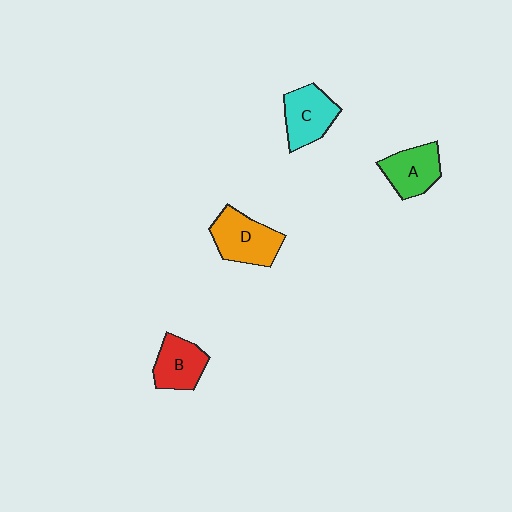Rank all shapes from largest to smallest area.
From largest to smallest: D (orange), C (cyan), A (green), B (red).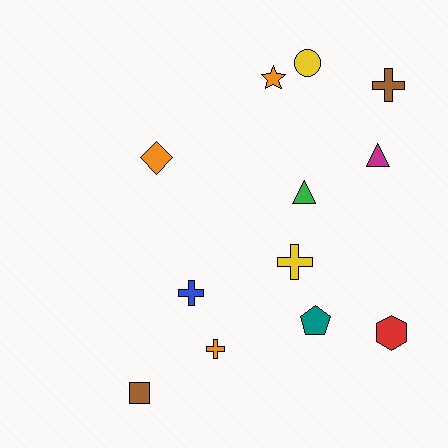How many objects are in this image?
There are 12 objects.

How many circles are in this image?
There is 1 circle.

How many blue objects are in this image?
There is 1 blue object.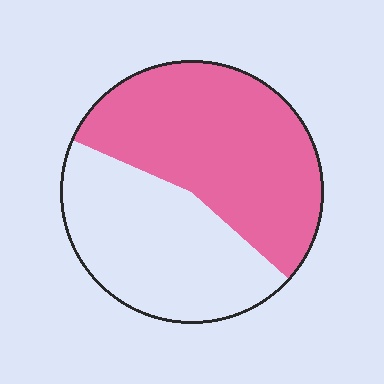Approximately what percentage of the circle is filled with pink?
Approximately 55%.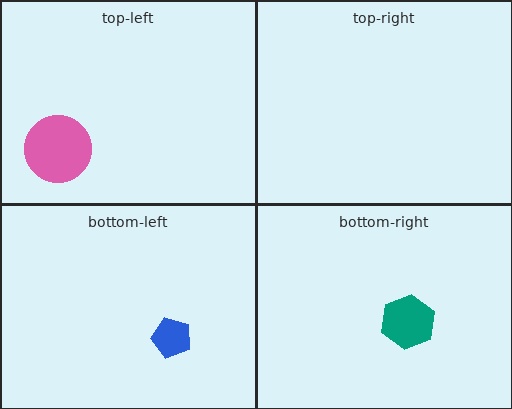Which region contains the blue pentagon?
The bottom-left region.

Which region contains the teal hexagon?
The bottom-right region.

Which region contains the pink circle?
The top-left region.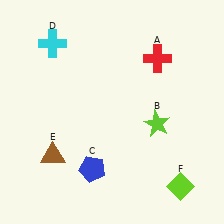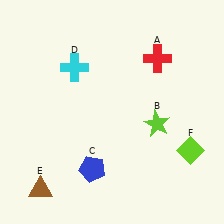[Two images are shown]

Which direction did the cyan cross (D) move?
The cyan cross (D) moved down.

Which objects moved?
The objects that moved are: the cyan cross (D), the brown triangle (E), the lime diamond (F).